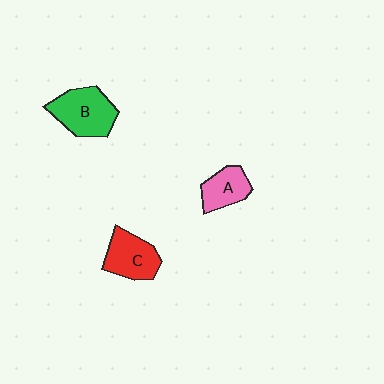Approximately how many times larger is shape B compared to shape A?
Approximately 1.6 times.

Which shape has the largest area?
Shape B (green).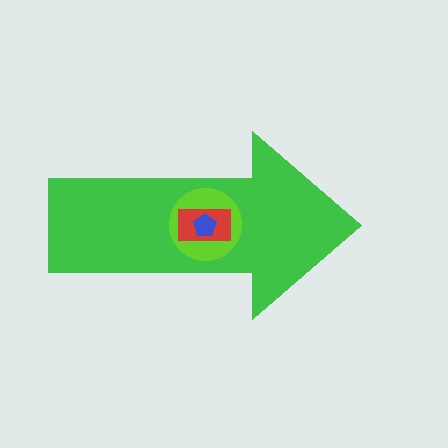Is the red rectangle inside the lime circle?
Yes.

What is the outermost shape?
The green arrow.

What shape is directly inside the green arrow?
The lime circle.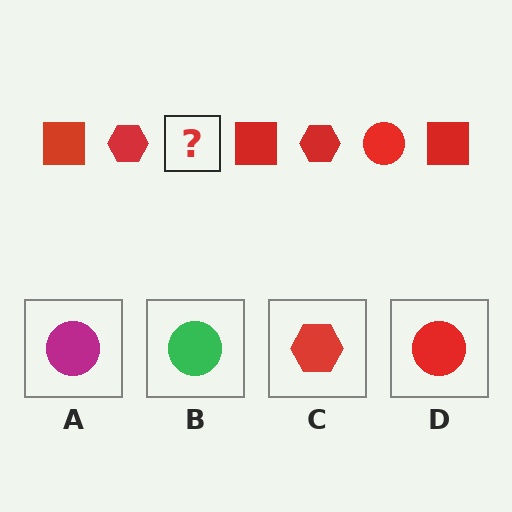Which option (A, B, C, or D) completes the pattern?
D.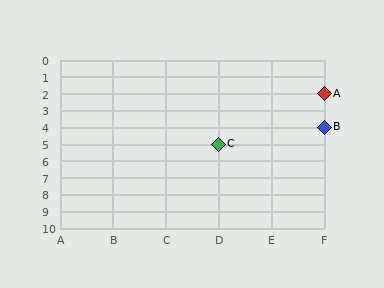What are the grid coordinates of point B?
Point B is at grid coordinates (F, 4).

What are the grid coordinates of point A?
Point A is at grid coordinates (F, 2).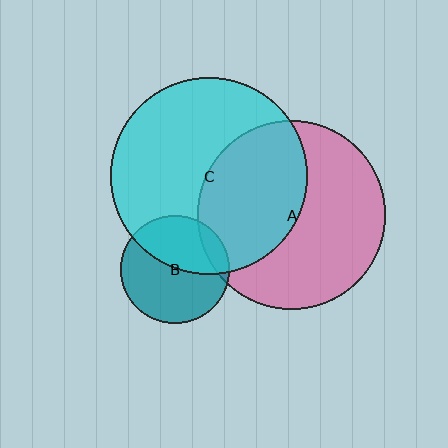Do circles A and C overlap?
Yes.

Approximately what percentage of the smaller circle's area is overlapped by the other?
Approximately 45%.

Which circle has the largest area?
Circle C (cyan).